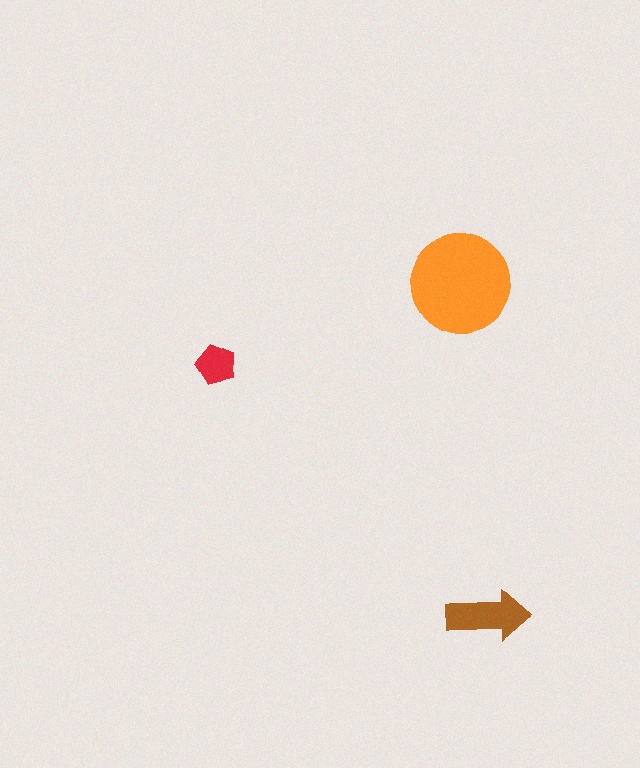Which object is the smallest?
The red pentagon.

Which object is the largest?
The orange circle.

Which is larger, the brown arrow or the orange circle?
The orange circle.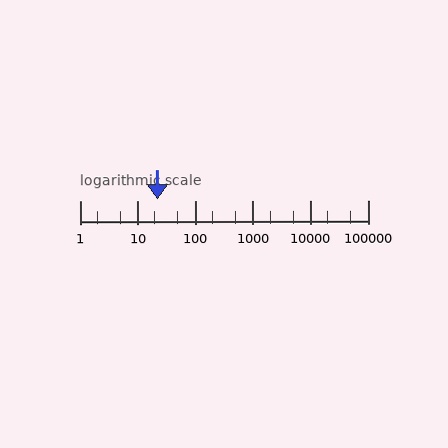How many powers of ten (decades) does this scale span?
The scale spans 5 decades, from 1 to 100000.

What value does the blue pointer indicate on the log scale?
The pointer indicates approximately 22.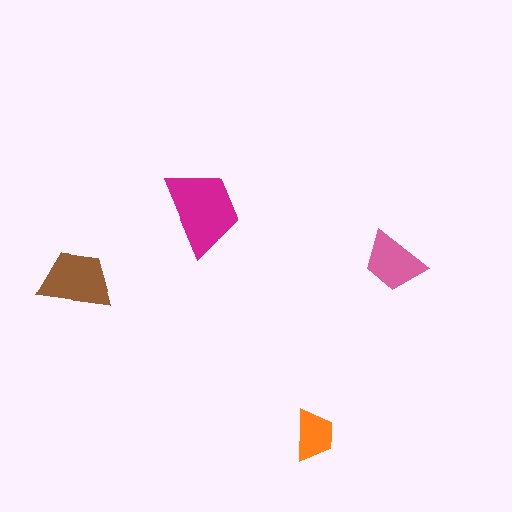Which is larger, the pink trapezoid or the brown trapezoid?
The brown one.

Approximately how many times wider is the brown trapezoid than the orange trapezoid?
About 1.5 times wider.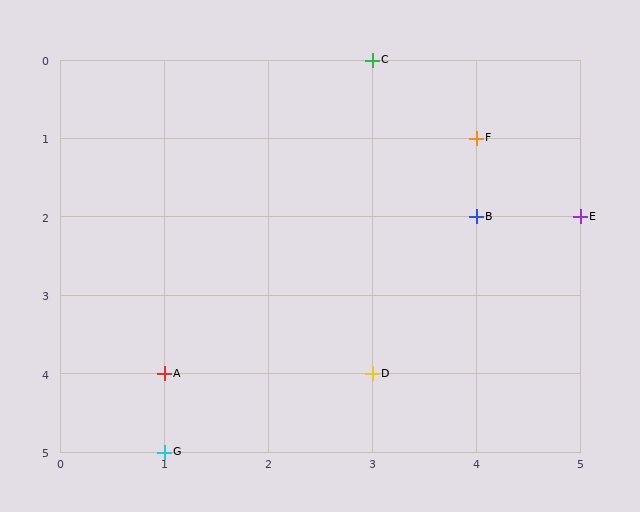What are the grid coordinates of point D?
Point D is at grid coordinates (3, 4).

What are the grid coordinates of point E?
Point E is at grid coordinates (5, 2).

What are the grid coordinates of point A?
Point A is at grid coordinates (1, 4).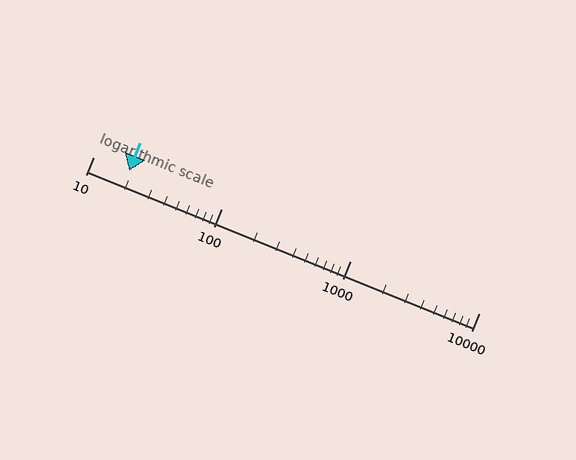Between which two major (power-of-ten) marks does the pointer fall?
The pointer is between 10 and 100.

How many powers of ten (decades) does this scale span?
The scale spans 3 decades, from 10 to 10000.